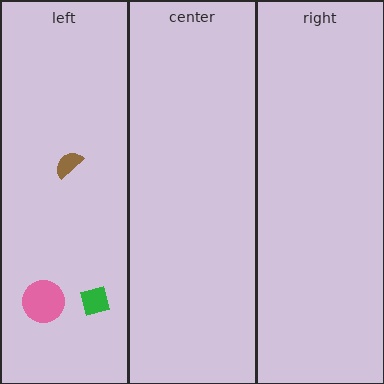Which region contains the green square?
The left region.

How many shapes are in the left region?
3.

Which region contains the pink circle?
The left region.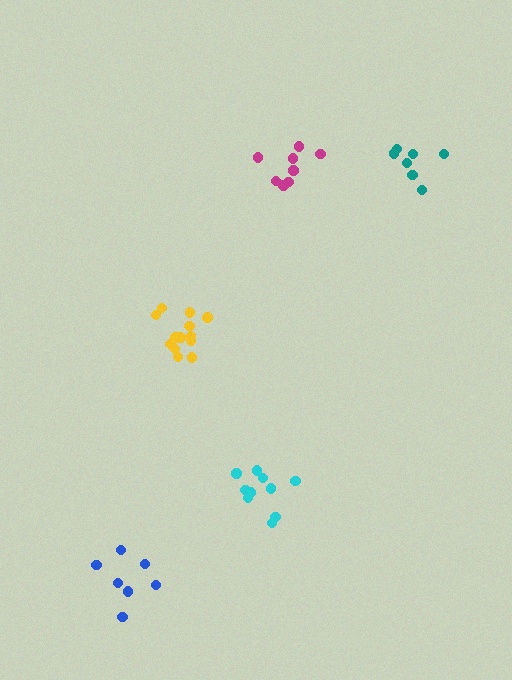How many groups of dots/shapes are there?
There are 5 groups.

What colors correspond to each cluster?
The clusters are colored: magenta, blue, yellow, cyan, teal.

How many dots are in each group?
Group 1: 8 dots, Group 2: 7 dots, Group 3: 13 dots, Group 4: 10 dots, Group 5: 7 dots (45 total).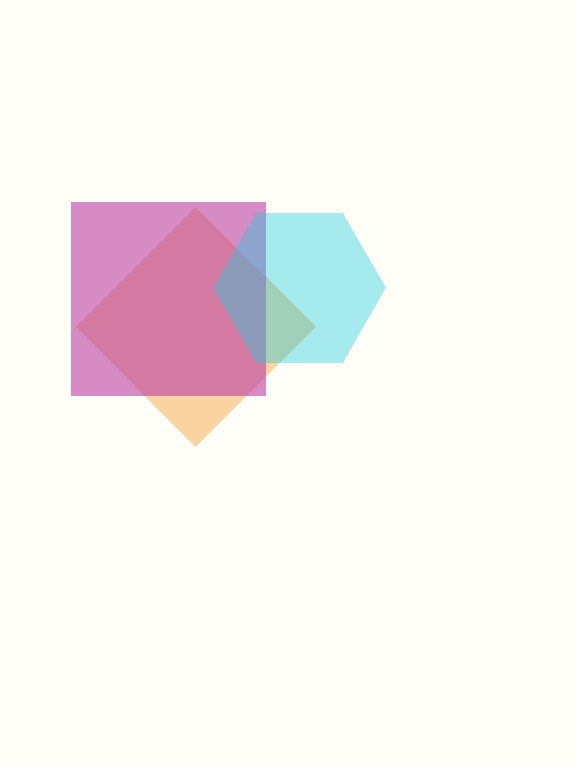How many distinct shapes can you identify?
There are 3 distinct shapes: an orange diamond, a magenta square, a cyan hexagon.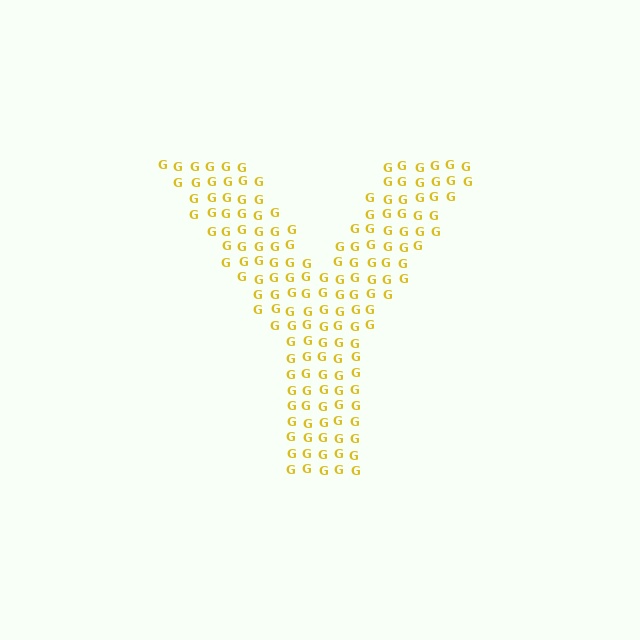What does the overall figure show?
The overall figure shows the letter Y.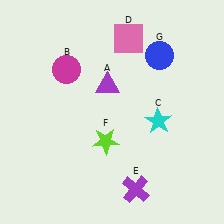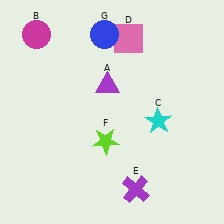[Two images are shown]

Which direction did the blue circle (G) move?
The blue circle (G) moved left.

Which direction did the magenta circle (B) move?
The magenta circle (B) moved up.